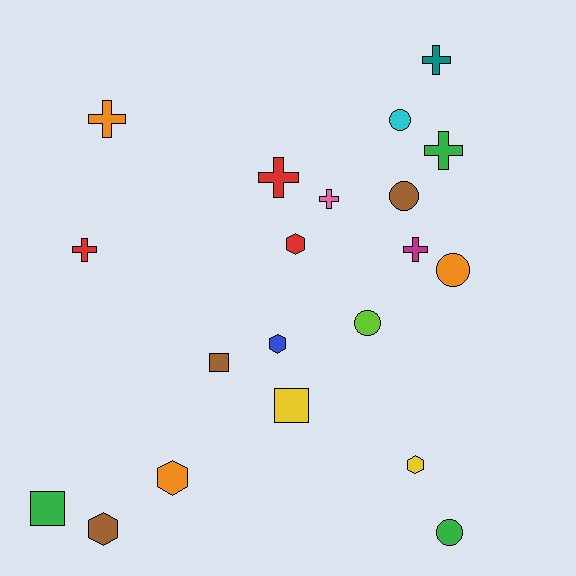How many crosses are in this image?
There are 7 crosses.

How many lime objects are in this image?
There is 1 lime object.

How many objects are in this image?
There are 20 objects.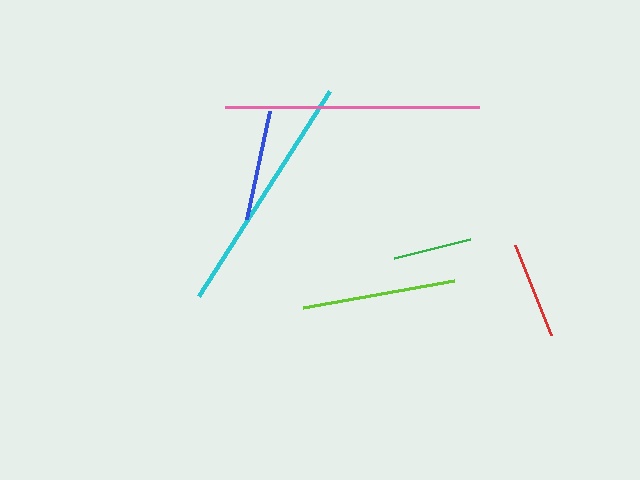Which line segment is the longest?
The pink line is the longest at approximately 253 pixels.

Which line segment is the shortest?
The green line is the shortest at approximately 78 pixels.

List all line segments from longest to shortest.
From longest to shortest: pink, cyan, lime, blue, red, green.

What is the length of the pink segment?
The pink segment is approximately 253 pixels long.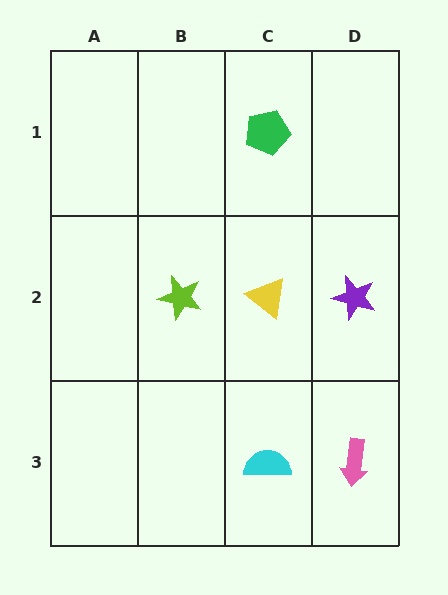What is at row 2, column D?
A purple star.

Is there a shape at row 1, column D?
No, that cell is empty.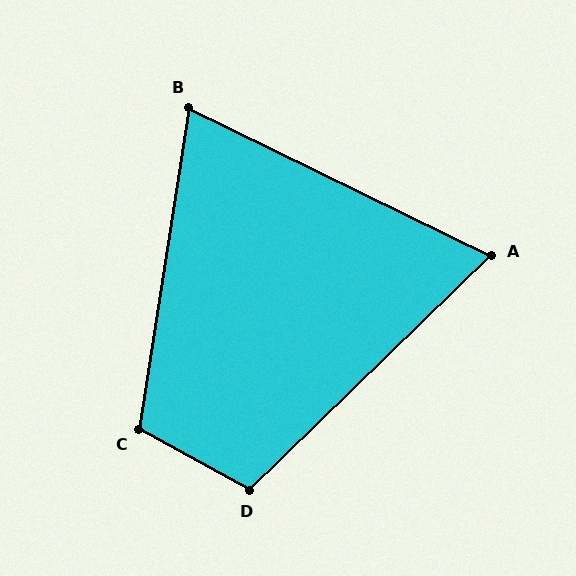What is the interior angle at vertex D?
Approximately 107 degrees (obtuse).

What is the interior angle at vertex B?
Approximately 73 degrees (acute).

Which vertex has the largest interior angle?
C, at approximately 110 degrees.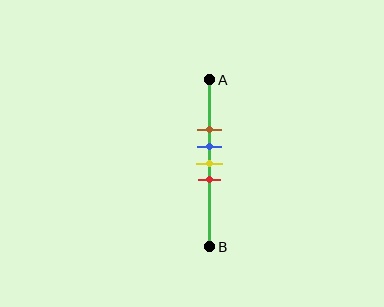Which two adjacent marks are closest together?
The blue and yellow marks are the closest adjacent pair.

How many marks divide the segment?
There are 4 marks dividing the segment.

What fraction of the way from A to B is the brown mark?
The brown mark is approximately 30% (0.3) of the way from A to B.